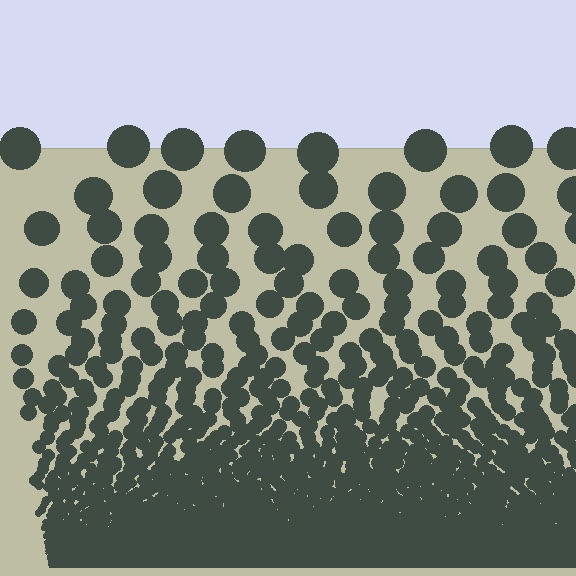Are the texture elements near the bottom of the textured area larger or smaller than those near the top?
Smaller. The gradient is inverted — elements near the bottom are smaller and denser.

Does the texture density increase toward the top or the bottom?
Density increases toward the bottom.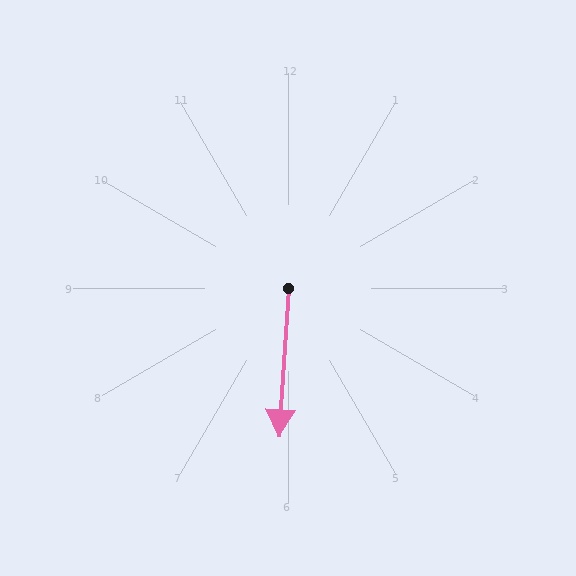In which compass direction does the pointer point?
South.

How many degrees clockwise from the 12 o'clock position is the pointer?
Approximately 184 degrees.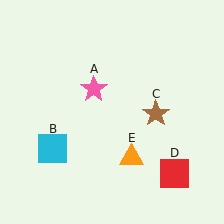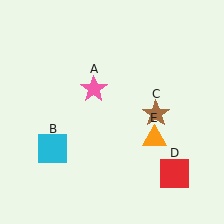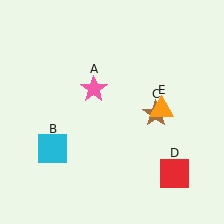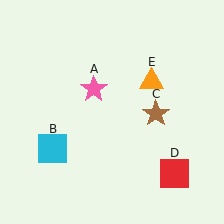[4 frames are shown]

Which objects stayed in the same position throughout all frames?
Pink star (object A) and cyan square (object B) and brown star (object C) and red square (object D) remained stationary.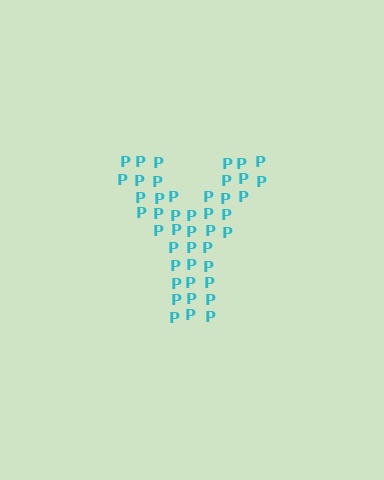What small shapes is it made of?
It is made of small letter P's.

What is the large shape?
The large shape is the letter Y.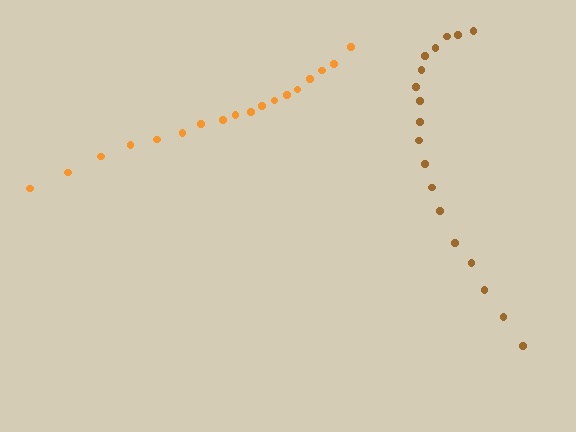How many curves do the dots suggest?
There are 2 distinct paths.